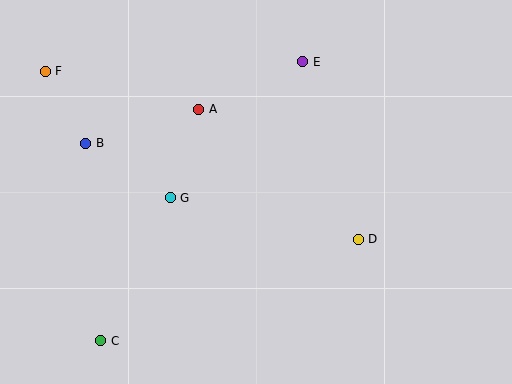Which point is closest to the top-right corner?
Point E is closest to the top-right corner.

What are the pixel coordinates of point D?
Point D is at (358, 240).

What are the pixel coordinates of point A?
Point A is at (199, 109).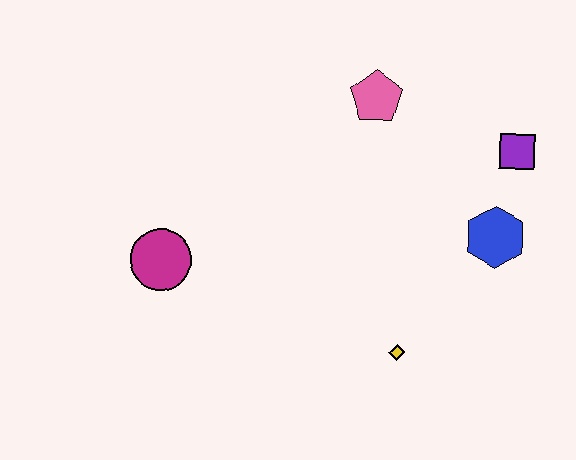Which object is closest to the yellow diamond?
The blue hexagon is closest to the yellow diamond.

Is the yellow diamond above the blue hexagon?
No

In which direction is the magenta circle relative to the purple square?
The magenta circle is to the left of the purple square.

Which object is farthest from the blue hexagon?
The magenta circle is farthest from the blue hexagon.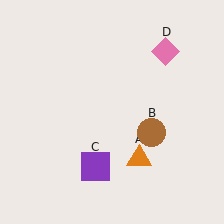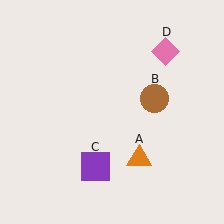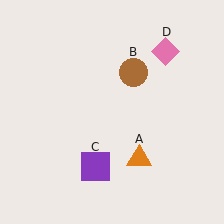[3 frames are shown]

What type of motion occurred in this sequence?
The brown circle (object B) rotated counterclockwise around the center of the scene.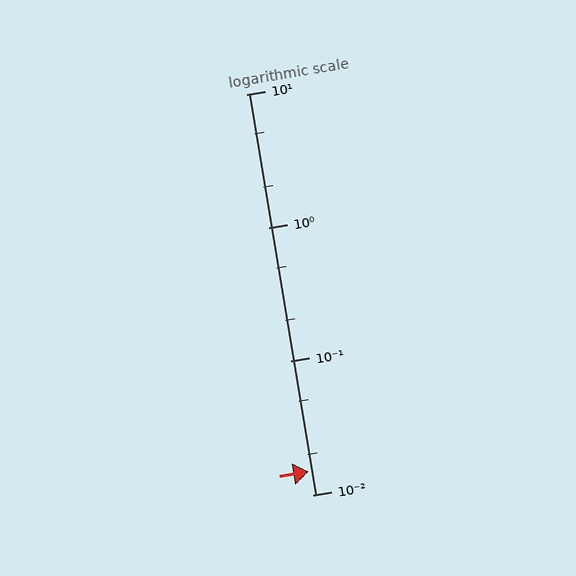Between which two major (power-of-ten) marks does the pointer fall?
The pointer is between 0.01 and 0.1.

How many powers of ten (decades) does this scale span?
The scale spans 3 decades, from 0.01 to 10.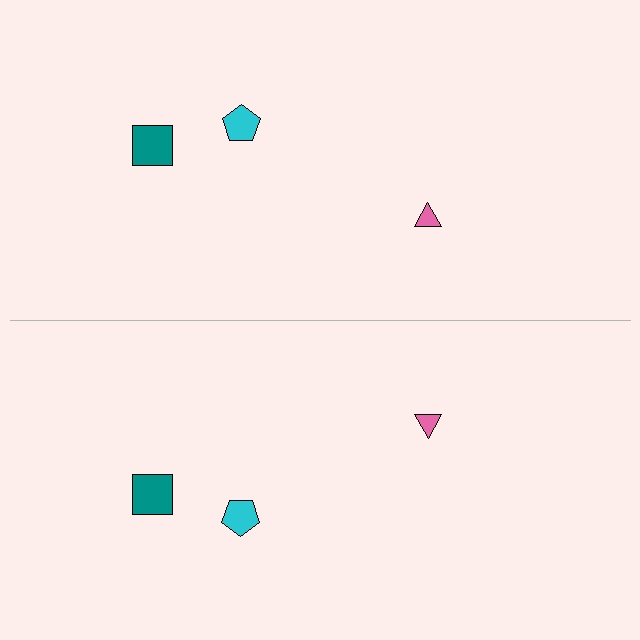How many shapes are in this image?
There are 6 shapes in this image.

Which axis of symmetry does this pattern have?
The pattern has a horizontal axis of symmetry running through the center of the image.